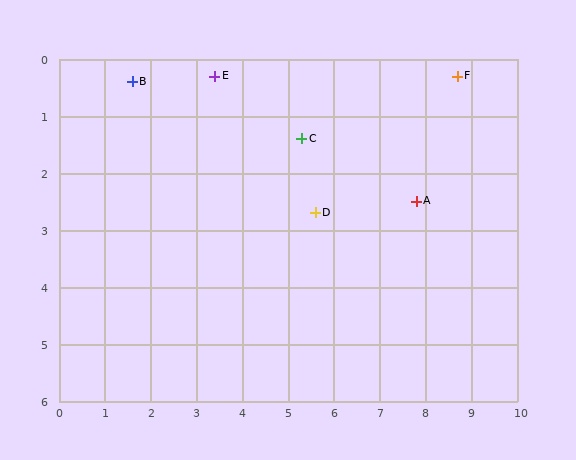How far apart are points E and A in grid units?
Points E and A are about 4.9 grid units apart.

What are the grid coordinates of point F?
Point F is at approximately (8.7, 0.3).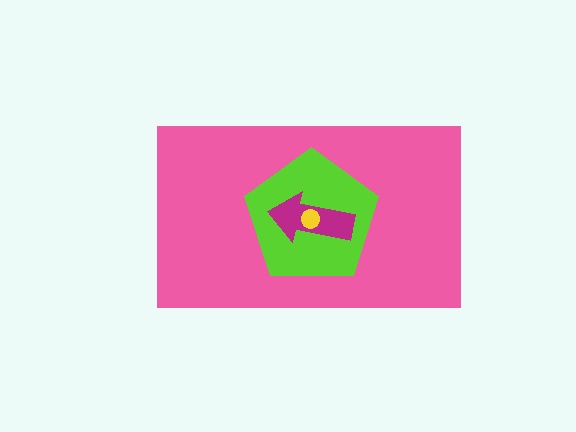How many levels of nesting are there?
4.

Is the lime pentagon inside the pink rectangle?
Yes.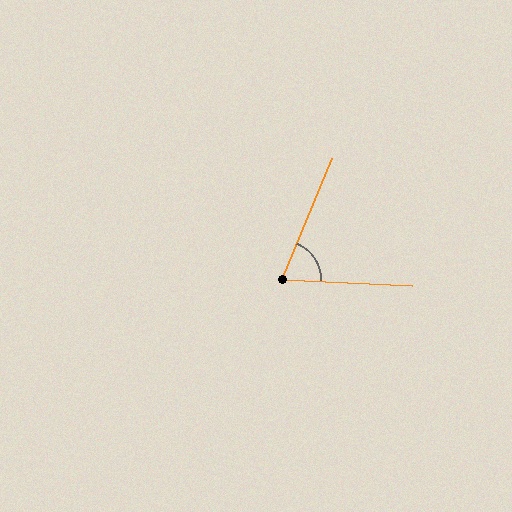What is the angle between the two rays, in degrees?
Approximately 70 degrees.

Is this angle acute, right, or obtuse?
It is acute.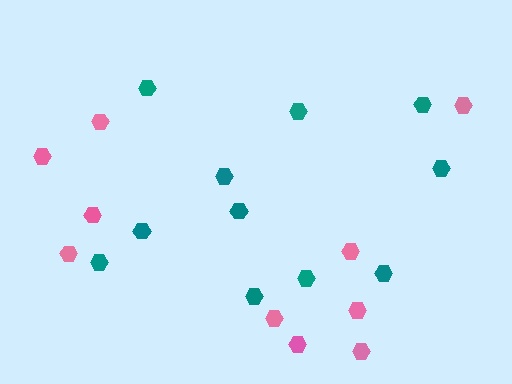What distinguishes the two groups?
There are 2 groups: one group of teal hexagons (11) and one group of pink hexagons (10).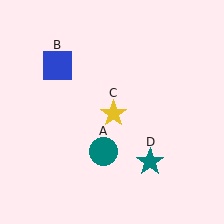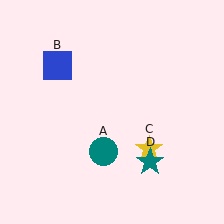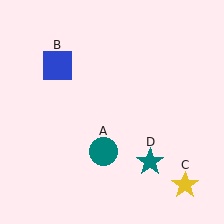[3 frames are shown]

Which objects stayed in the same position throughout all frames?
Teal circle (object A) and blue square (object B) and teal star (object D) remained stationary.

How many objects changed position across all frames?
1 object changed position: yellow star (object C).